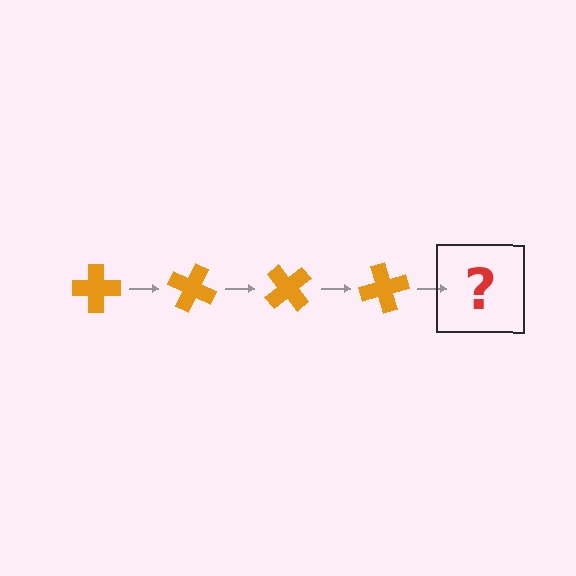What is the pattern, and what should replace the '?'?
The pattern is that the cross rotates 25 degrees each step. The '?' should be an orange cross rotated 100 degrees.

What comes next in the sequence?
The next element should be an orange cross rotated 100 degrees.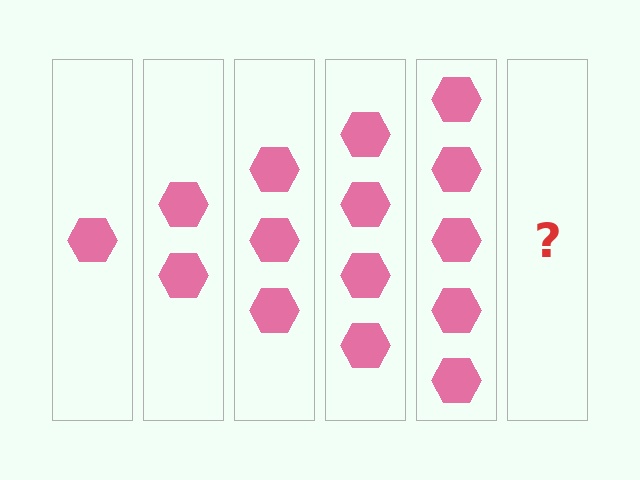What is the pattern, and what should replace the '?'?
The pattern is that each step adds one more hexagon. The '?' should be 6 hexagons.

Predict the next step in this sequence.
The next step is 6 hexagons.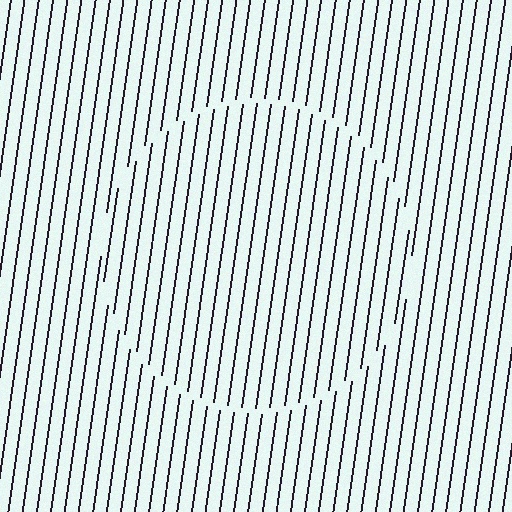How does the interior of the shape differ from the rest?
The interior of the shape contains the same grating, shifted by half a period — the contour is defined by the phase discontinuity where line-ends from the inner and outer gratings abut.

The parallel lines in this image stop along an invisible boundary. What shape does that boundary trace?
An illusory circle. The interior of the shape contains the same grating, shifted by half a period — the contour is defined by the phase discontinuity where line-ends from the inner and outer gratings abut.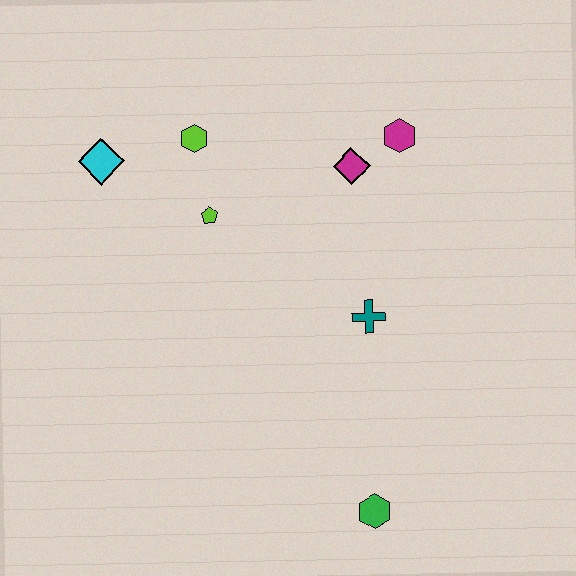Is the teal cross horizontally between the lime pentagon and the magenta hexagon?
Yes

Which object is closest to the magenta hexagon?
The magenta diamond is closest to the magenta hexagon.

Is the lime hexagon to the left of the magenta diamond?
Yes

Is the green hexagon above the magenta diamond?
No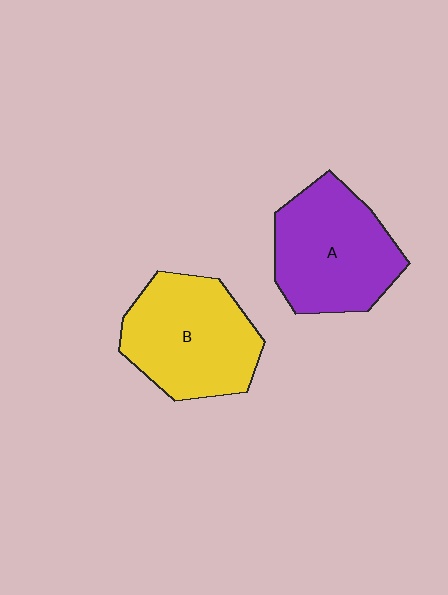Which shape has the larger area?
Shape B (yellow).